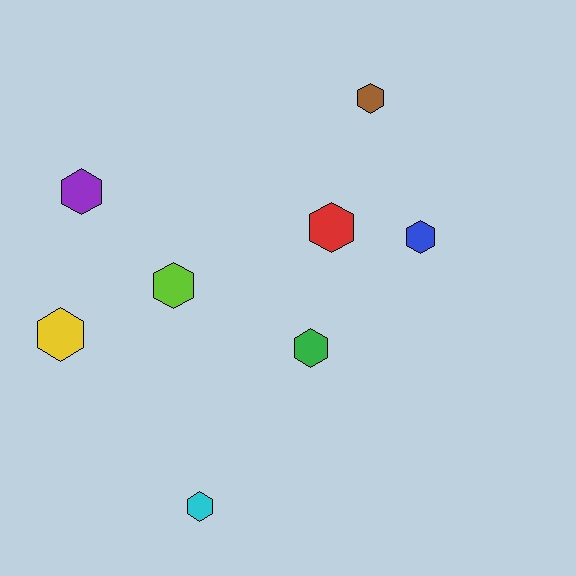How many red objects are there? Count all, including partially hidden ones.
There is 1 red object.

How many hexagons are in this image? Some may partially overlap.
There are 8 hexagons.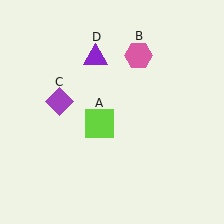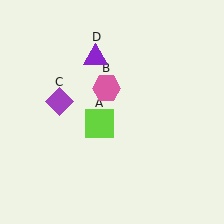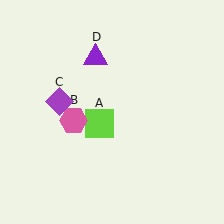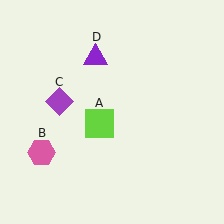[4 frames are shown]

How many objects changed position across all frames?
1 object changed position: pink hexagon (object B).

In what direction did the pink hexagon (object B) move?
The pink hexagon (object B) moved down and to the left.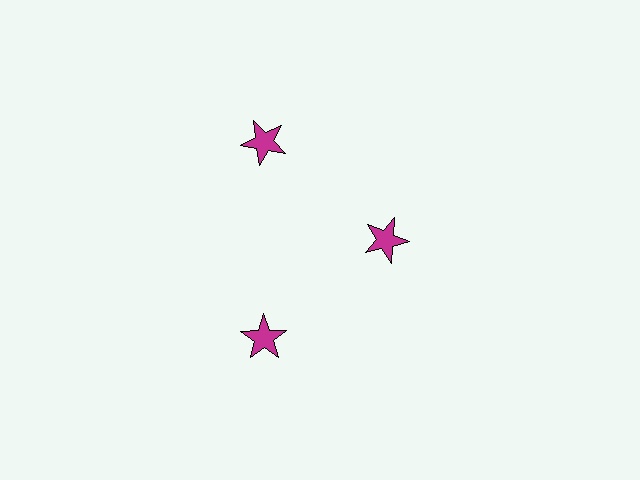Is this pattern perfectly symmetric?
No. The 3 magenta stars are arranged in a ring, but one element near the 3 o'clock position is pulled inward toward the center, breaking the 3-fold rotational symmetry.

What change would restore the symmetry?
The symmetry would be restored by moving it outward, back onto the ring so that all 3 stars sit at equal angles and equal distance from the center.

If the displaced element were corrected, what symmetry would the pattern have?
It would have 3-fold rotational symmetry — the pattern would map onto itself every 120 degrees.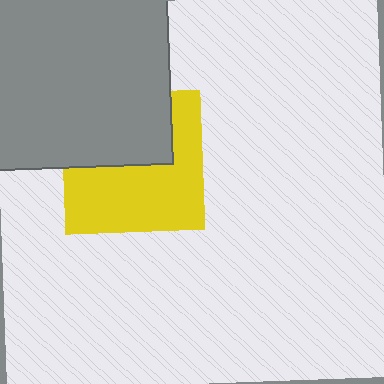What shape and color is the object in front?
The object in front is a gray square.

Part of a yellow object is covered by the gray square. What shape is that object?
It is a square.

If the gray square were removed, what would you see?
You would see the complete yellow square.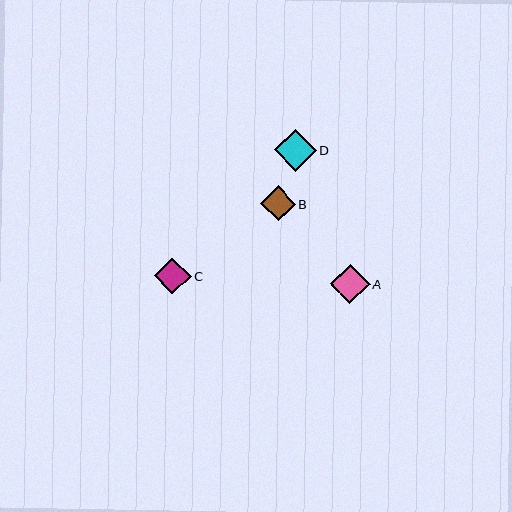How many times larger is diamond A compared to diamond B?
Diamond A is approximately 1.1 times the size of diamond B.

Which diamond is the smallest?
Diamond B is the smallest with a size of approximately 35 pixels.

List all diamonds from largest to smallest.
From largest to smallest: D, A, C, B.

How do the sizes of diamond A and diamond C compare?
Diamond A and diamond C are approximately the same size.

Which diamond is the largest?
Diamond D is the largest with a size of approximately 42 pixels.